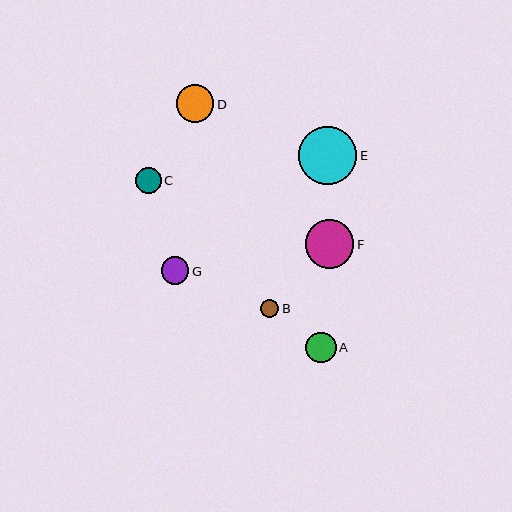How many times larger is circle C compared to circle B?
Circle C is approximately 1.5 times the size of circle B.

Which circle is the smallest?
Circle B is the smallest with a size of approximately 18 pixels.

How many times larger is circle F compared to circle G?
Circle F is approximately 1.8 times the size of circle G.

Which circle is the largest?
Circle E is the largest with a size of approximately 58 pixels.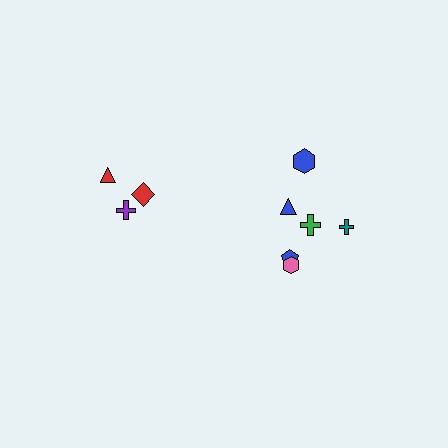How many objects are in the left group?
There are 3 objects.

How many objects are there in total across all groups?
There are 9 objects.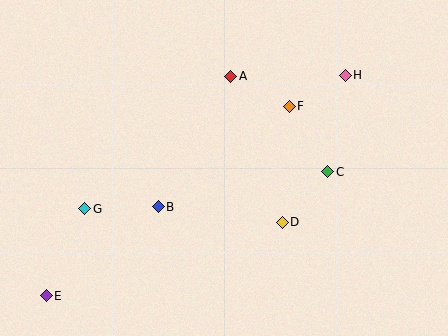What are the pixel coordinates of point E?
Point E is at (46, 296).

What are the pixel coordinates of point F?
Point F is at (289, 107).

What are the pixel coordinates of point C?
Point C is at (328, 172).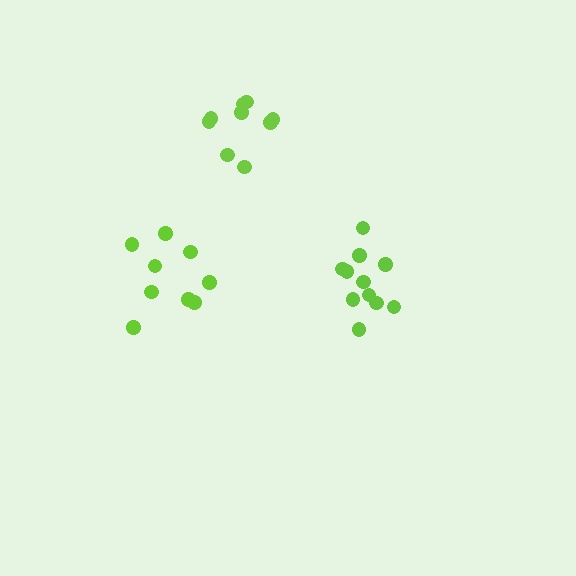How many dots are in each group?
Group 1: 9 dots, Group 2: 9 dots, Group 3: 11 dots (29 total).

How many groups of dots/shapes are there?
There are 3 groups.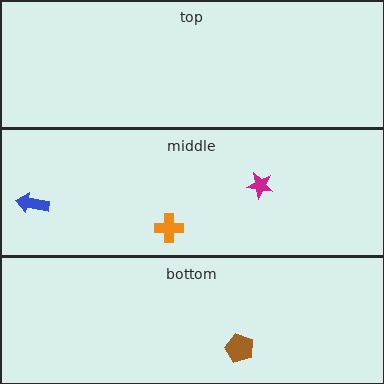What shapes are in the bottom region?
The brown pentagon.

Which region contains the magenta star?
The middle region.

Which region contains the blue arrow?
The middle region.